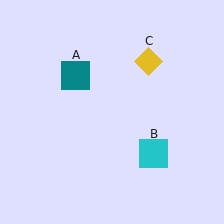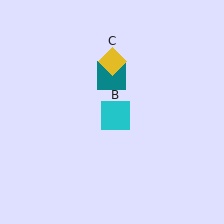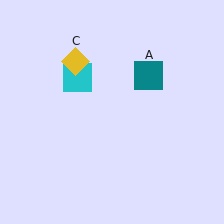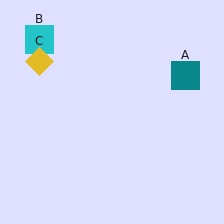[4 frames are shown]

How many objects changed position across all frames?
3 objects changed position: teal square (object A), cyan square (object B), yellow diamond (object C).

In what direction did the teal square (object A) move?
The teal square (object A) moved right.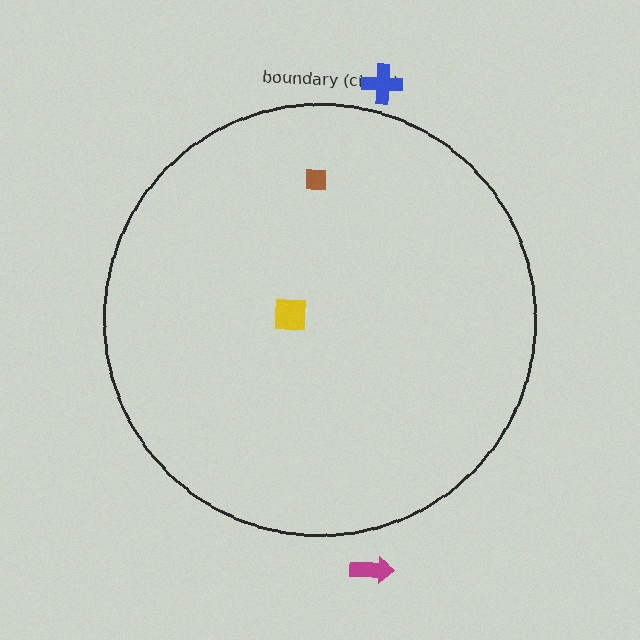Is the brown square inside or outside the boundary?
Inside.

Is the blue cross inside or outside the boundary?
Outside.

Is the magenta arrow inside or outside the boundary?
Outside.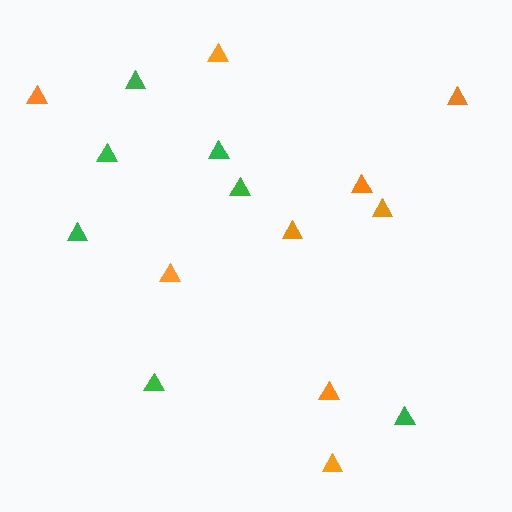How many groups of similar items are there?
There are 2 groups: one group of orange triangles (9) and one group of green triangles (7).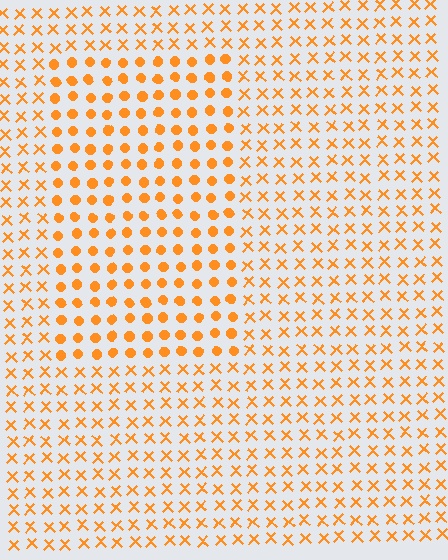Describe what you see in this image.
The image is filled with small orange elements arranged in a uniform grid. A rectangle-shaped region contains circles, while the surrounding area contains X marks. The boundary is defined purely by the change in element shape.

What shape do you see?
I see a rectangle.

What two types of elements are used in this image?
The image uses circles inside the rectangle region and X marks outside it.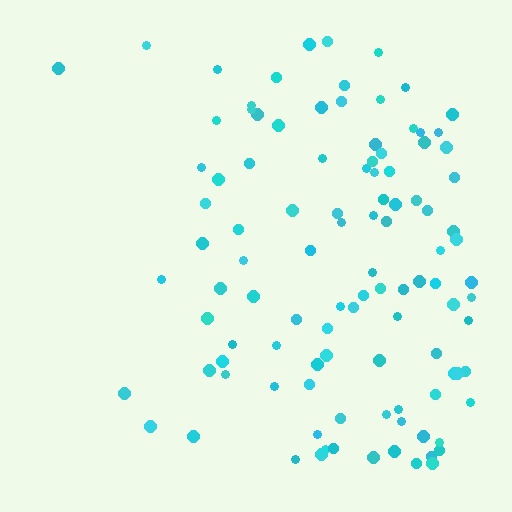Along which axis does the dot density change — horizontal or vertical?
Horizontal.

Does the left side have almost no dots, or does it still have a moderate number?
Still a moderate number, just noticeably fewer than the right.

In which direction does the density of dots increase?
From left to right, with the right side densest.